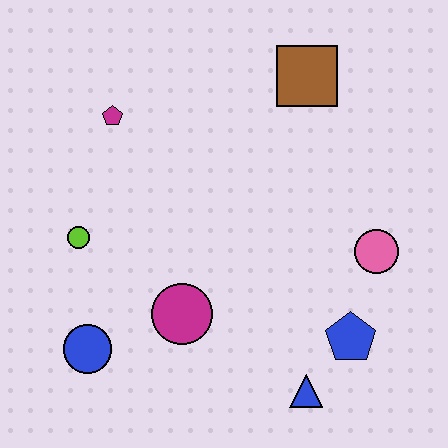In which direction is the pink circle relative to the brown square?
The pink circle is below the brown square.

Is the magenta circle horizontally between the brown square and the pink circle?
No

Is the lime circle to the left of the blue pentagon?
Yes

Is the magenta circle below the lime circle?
Yes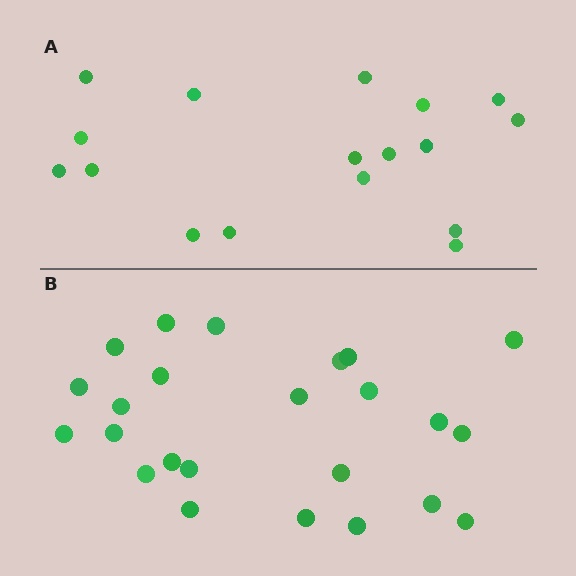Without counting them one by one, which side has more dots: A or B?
Region B (the bottom region) has more dots.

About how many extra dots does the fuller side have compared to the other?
Region B has roughly 8 or so more dots than region A.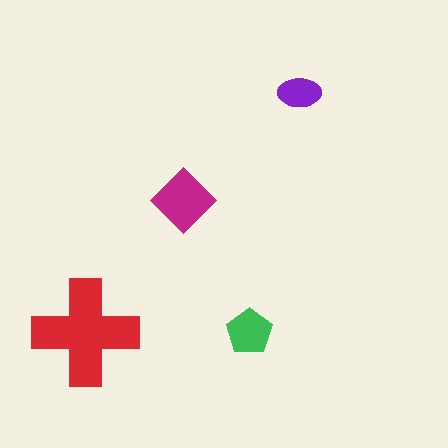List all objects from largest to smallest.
The red cross, the magenta diamond, the green pentagon, the purple ellipse.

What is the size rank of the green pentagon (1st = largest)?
3rd.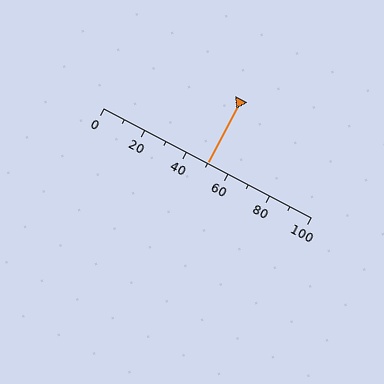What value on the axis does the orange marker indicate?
The marker indicates approximately 50.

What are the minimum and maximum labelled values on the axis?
The axis runs from 0 to 100.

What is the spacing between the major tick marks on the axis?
The major ticks are spaced 20 apart.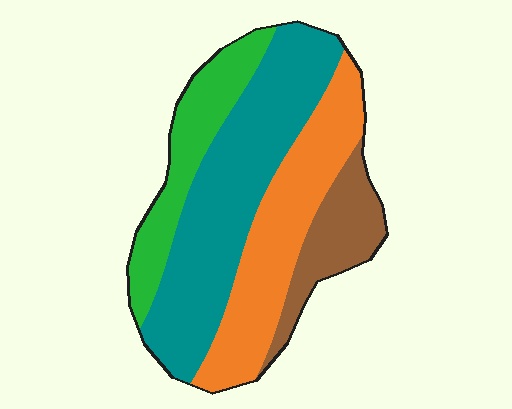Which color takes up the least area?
Brown, at roughly 15%.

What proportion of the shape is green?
Green covers 18% of the shape.